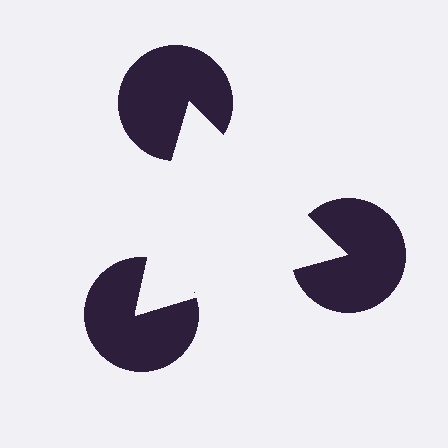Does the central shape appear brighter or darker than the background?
It typically appears slightly brighter than the background, even though no actual brightness change is drawn.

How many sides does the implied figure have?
3 sides.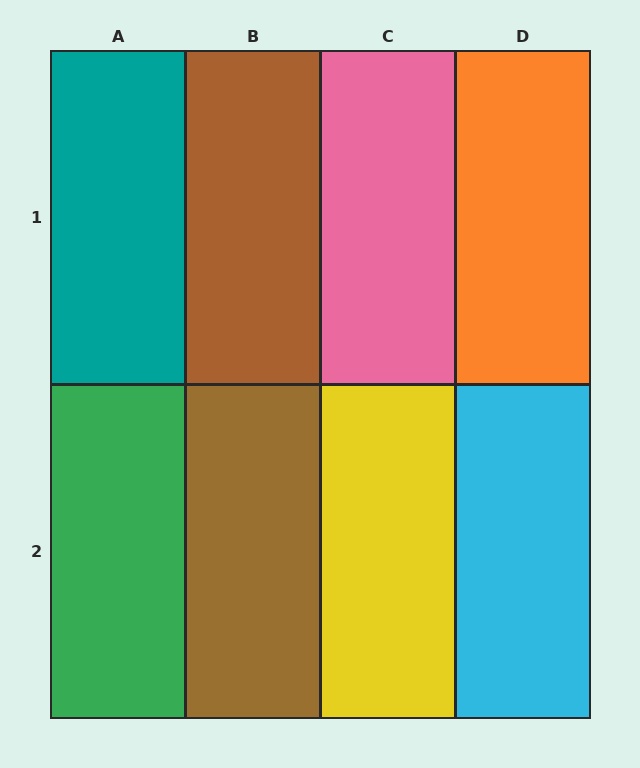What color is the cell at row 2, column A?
Green.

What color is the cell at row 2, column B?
Brown.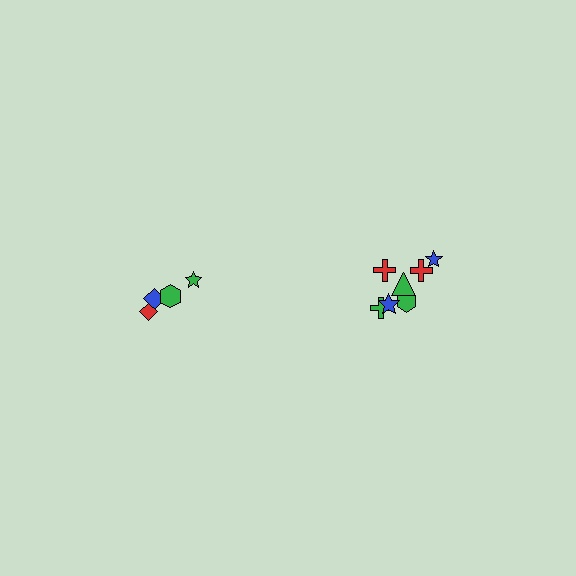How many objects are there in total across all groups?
There are 11 objects.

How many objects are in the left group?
There are 4 objects.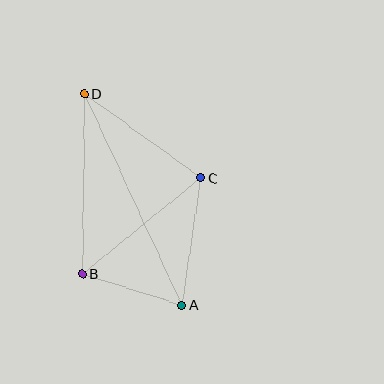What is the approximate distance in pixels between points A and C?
The distance between A and C is approximately 128 pixels.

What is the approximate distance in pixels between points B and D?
The distance between B and D is approximately 180 pixels.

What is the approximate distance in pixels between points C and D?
The distance between C and D is approximately 144 pixels.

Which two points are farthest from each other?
Points A and D are farthest from each other.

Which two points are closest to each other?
Points A and B are closest to each other.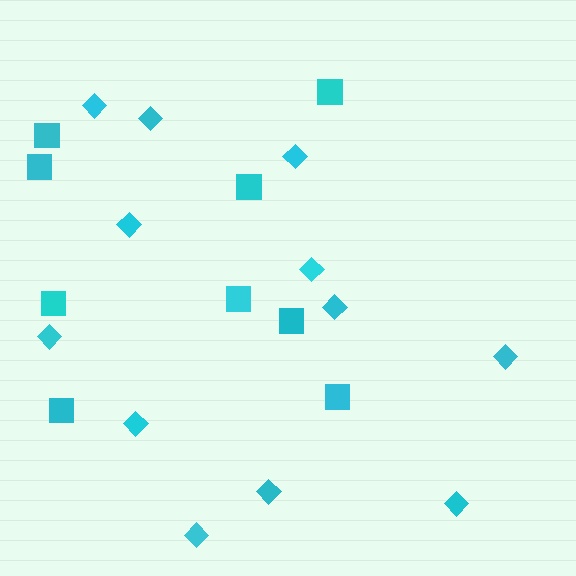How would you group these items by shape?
There are 2 groups: one group of squares (9) and one group of diamonds (12).